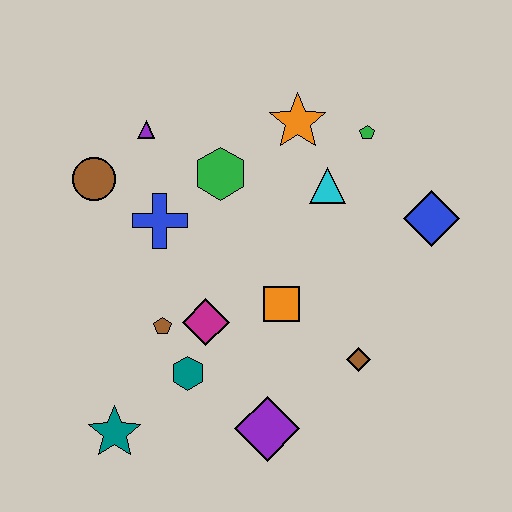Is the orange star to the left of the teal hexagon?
No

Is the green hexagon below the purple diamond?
No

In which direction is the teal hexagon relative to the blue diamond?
The teal hexagon is to the left of the blue diamond.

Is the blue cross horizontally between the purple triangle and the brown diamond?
Yes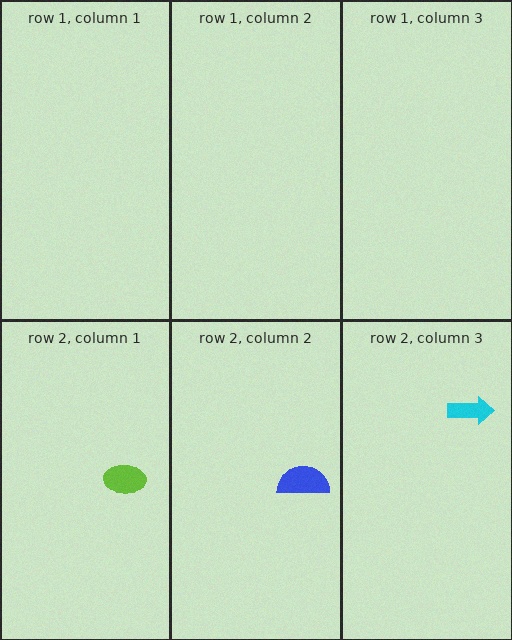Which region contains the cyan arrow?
The row 2, column 3 region.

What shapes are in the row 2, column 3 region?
The cyan arrow.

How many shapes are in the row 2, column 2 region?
1.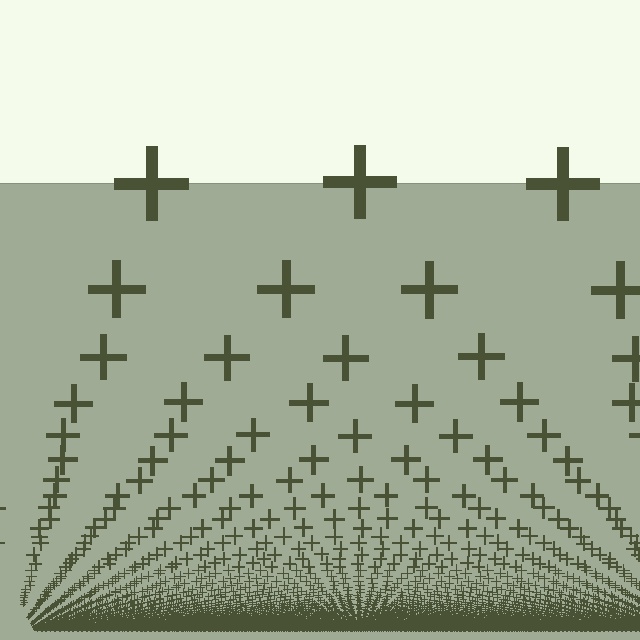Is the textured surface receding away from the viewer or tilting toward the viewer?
The surface appears to tilt toward the viewer. Texture elements get larger and sparser toward the top.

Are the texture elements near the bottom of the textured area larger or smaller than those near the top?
Smaller. The gradient is inverted — elements near the bottom are smaller and denser.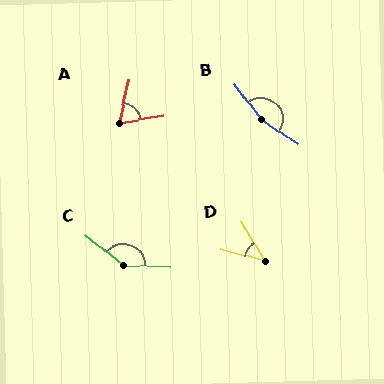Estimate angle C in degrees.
Approximately 143 degrees.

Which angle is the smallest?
D, at approximately 46 degrees.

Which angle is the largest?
B, at approximately 161 degrees.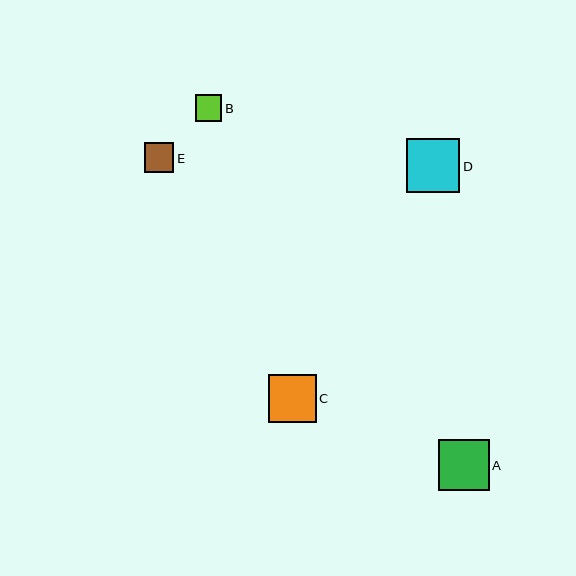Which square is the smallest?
Square B is the smallest with a size of approximately 26 pixels.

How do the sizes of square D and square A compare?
Square D and square A are approximately the same size.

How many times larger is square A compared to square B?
Square A is approximately 1.9 times the size of square B.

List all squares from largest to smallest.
From largest to smallest: D, A, C, E, B.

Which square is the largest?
Square D is the largest with a size of approximately 53 pixels.